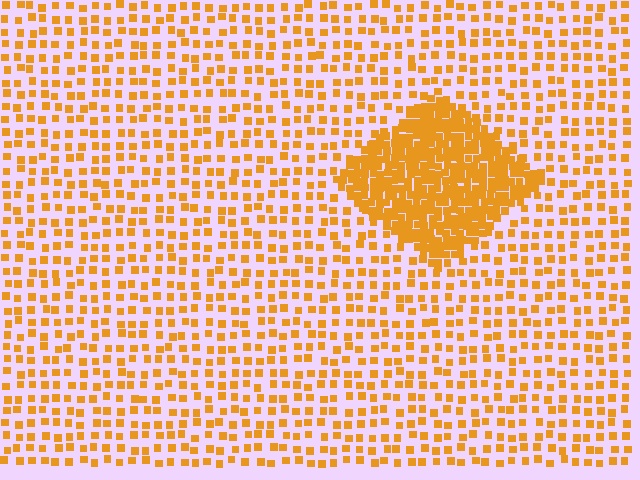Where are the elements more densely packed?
The elements are more densely packed inside the diamond boundary.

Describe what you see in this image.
The image contains small orange elements arranged at two different densities. A diamond-shaped region is visible where the elements are more densely packed than the surrounding area.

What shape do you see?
I see a diamond.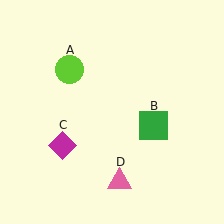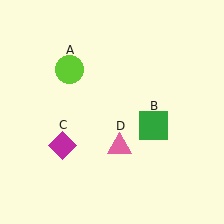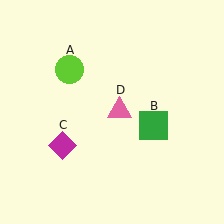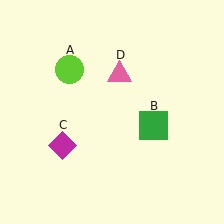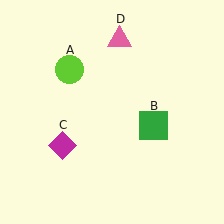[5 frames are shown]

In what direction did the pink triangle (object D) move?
The pink triangle (object D) moved up.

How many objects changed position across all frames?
1 object changed position: pink triangle (object D).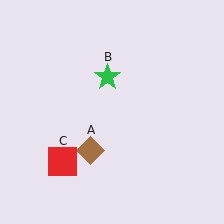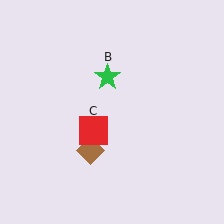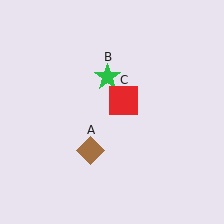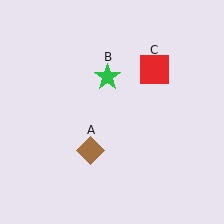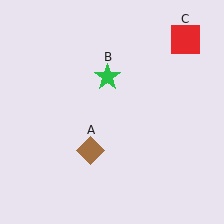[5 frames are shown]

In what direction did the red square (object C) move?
The red square (object C) moved up and to the right.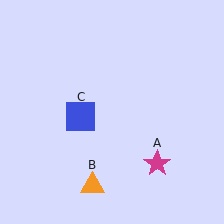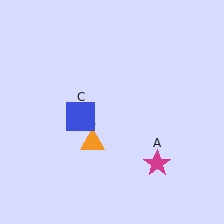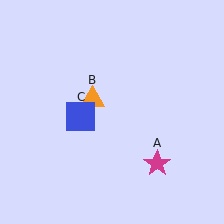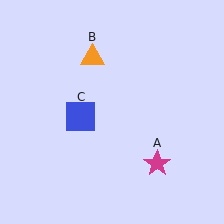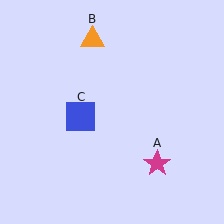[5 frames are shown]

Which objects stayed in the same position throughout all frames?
Magenta star (object A) and blue square (object C) remained stationary.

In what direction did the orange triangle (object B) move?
The orange triangle (object B) moved up.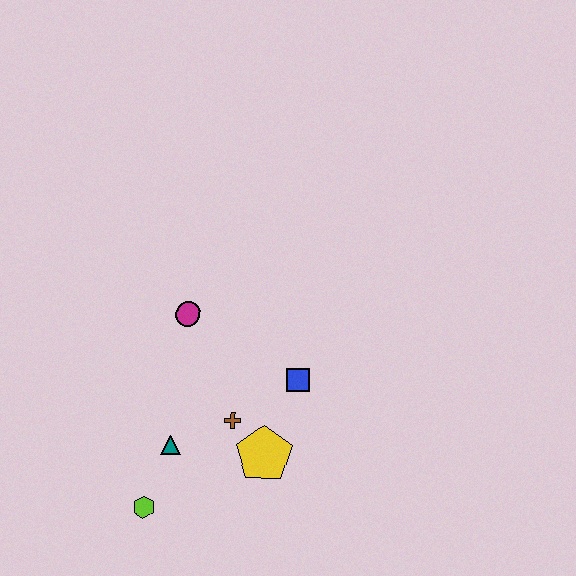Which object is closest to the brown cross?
The yellow pentagon is closest to the brown cross.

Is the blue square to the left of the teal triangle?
No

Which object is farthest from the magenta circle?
The lime hexagon is farthest from the magenta circle.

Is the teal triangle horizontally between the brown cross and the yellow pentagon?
No